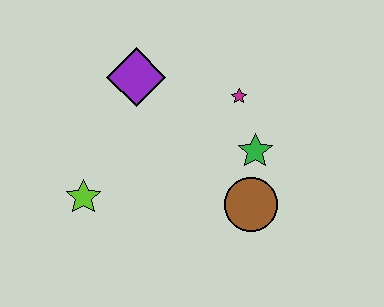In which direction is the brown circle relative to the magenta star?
The brown circle is below the magenta star.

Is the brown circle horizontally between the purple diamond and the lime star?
No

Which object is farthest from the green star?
The lime star is farthest from the green star.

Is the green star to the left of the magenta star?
No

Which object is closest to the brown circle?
The green star is closest to the brown circle.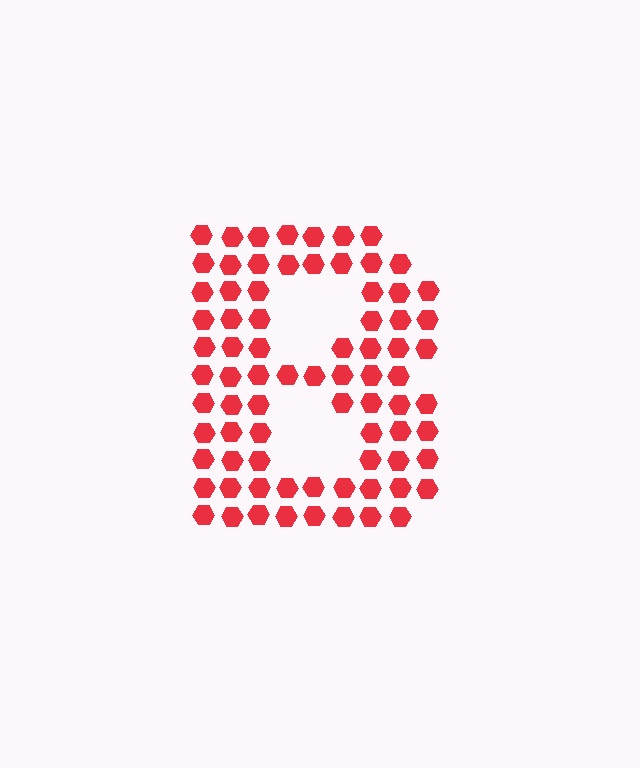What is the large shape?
The large shape is the letter B.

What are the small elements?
The small elements are hexagons.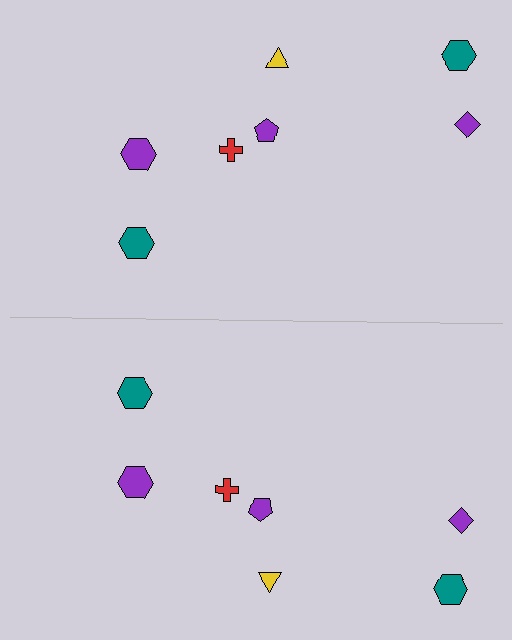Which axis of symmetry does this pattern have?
The pattern has a horizontal axis of symmetry running through the center of the image.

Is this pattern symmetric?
Yes, this pattern has bilateral (reflection) symmetry.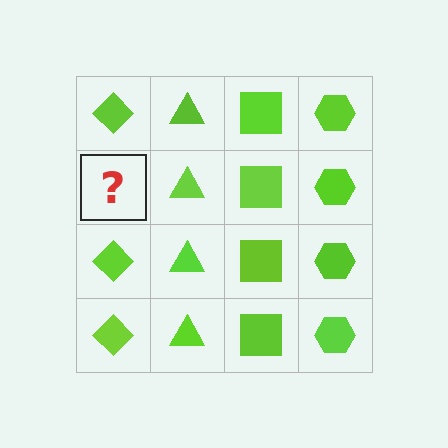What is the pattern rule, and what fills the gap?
The rule is that each column has a consistent shape. The gap should be filled with a lime diamond.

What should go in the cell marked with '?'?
The missing cell should contain a lime diamond.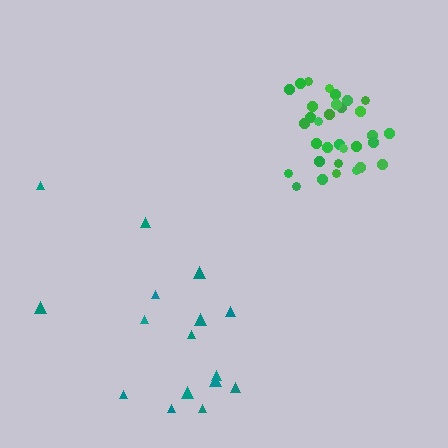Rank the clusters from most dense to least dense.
green, teal.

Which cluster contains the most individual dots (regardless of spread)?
Green (32).